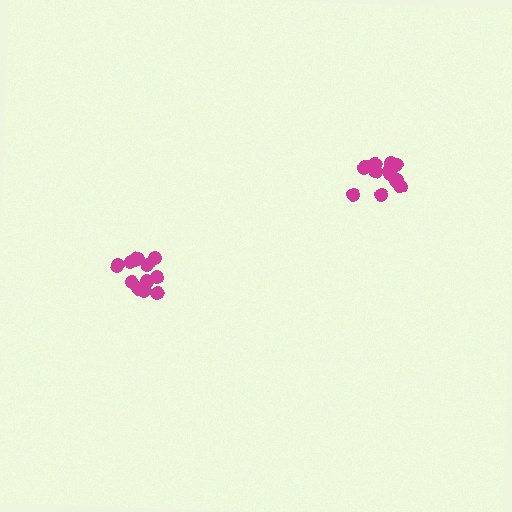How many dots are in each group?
Group 1: 11 dots, Group 2: 13 dots (24 total).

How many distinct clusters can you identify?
There are 2 distinct clusters.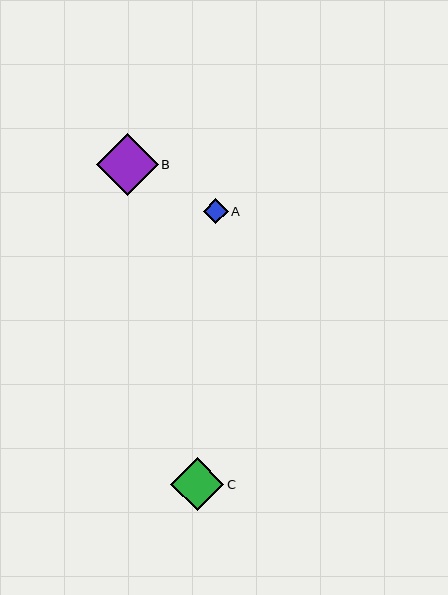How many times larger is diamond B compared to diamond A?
Diamond B is approximately 2.5 times the size of diamond A.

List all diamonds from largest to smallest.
From largest to smallest: B, C, A.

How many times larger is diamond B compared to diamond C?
Diamond B is approximately 1.2 times the size of diamond C.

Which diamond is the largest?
Diamond B is the largest with a size of approximately 62 pixels.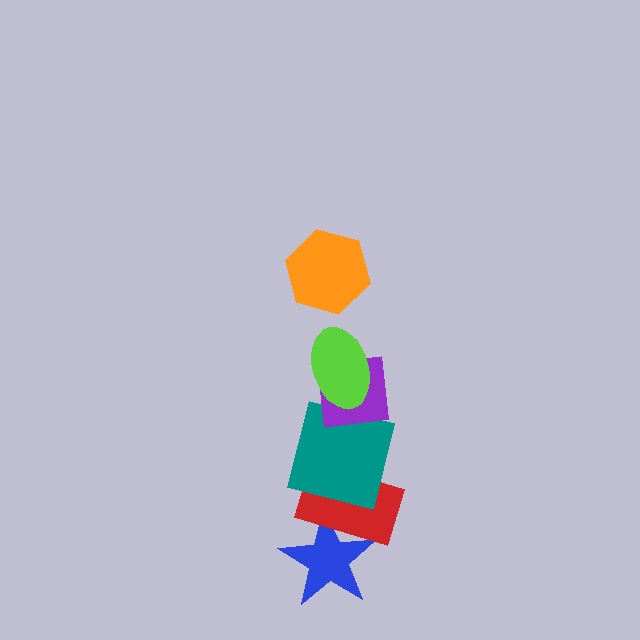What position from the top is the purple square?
The purple square is 3rd from the top.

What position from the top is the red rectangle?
The red rectangle is 5th from the top.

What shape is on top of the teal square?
The purple square is on top of the teal square.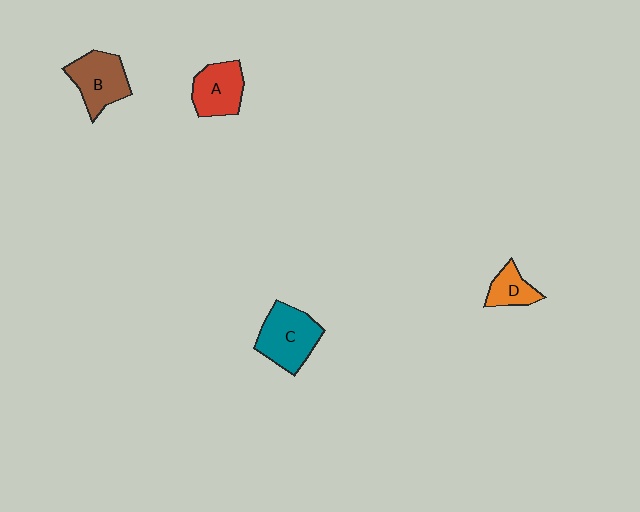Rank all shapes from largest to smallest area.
From largest to smallest: C (teal), B (brown), A (red), D (orange).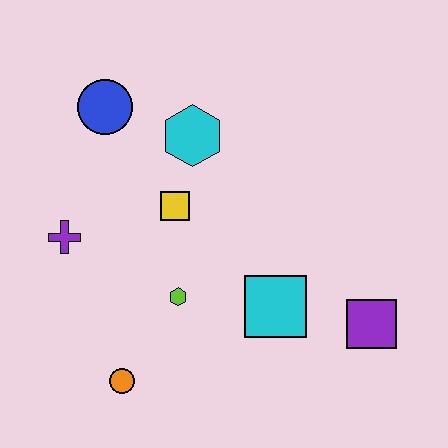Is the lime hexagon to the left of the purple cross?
No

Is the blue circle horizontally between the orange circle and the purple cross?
Yes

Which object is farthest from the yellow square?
The purple square is farthest from the yellow square.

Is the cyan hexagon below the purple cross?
No